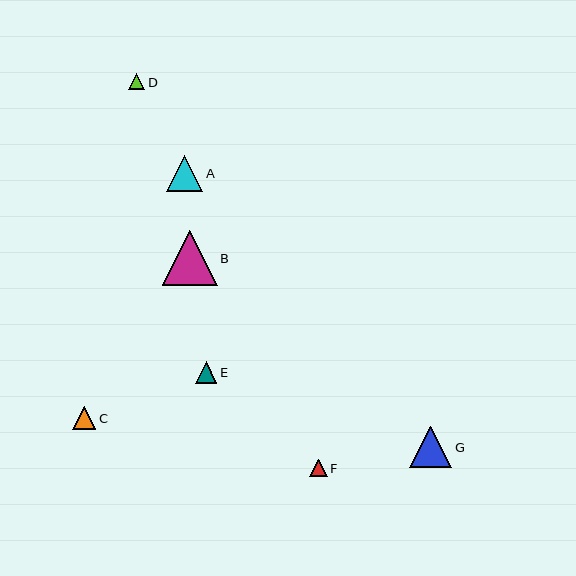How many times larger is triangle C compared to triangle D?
Triangle C is approximately 1.5 times the size of triangle D.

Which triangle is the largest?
Triangle B is the largest with a size of approximately 55 pixels.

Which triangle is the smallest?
Triangle D is the smallest with a size of approximately 16 pixels.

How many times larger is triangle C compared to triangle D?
Triangle C is approximately 1.5 times the size of triangle D.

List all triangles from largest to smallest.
From largest to smallest: B, G, A, C, E, F, D.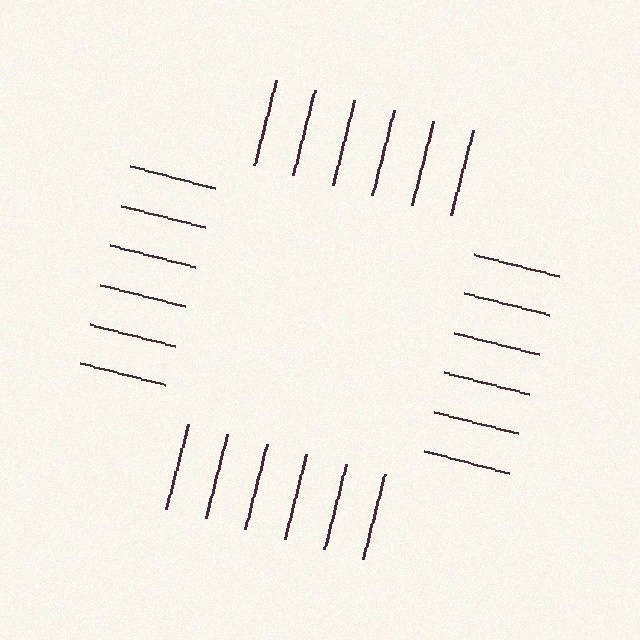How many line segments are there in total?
24 — 6 along each of the 4 edges.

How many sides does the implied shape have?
4 sides — the line-ends trace a square.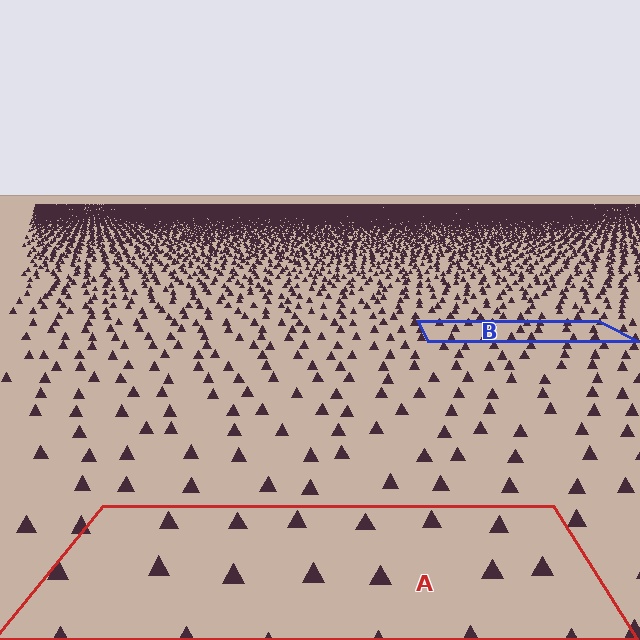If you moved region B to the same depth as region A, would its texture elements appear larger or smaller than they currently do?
They would appear larger. At a closer depth, the same texture elements are projected at a bigger on-screen size.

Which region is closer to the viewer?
Region A is closer. The texture elements there are larger and more spread out.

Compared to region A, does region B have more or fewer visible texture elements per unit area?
Region B has more texture elements per unit area — they are packed more densely because it is farther away.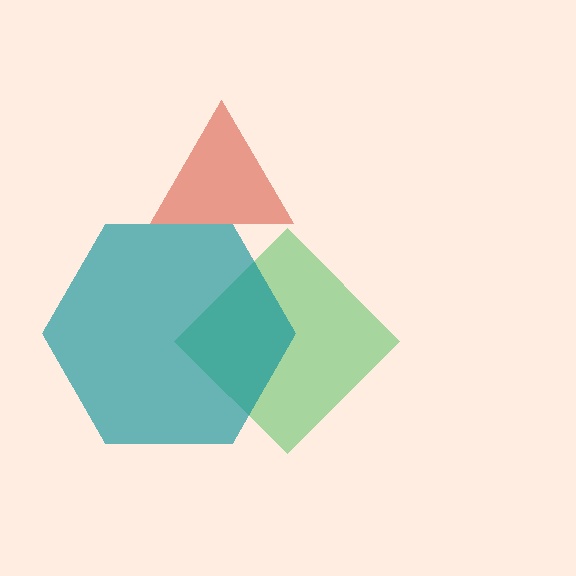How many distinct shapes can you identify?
There are 3 distinct shapes: a green diamond, a teal hexagon, a red triangle.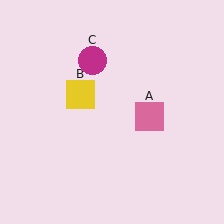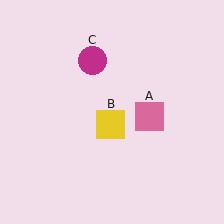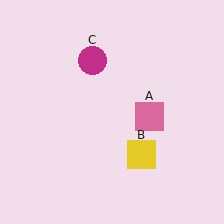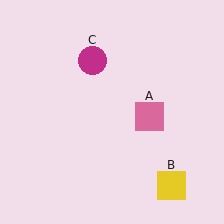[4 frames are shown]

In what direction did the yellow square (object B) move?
The yellow square (object B) moved down and to the right.